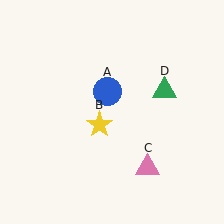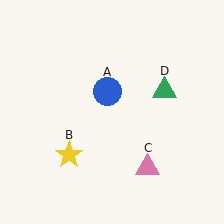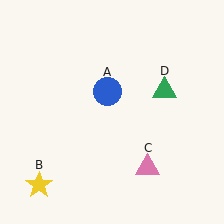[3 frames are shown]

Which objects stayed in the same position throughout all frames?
Blue circle (object A) and pink triangle (object C) and green triangle (object D) remained stationary.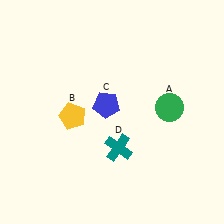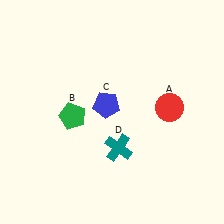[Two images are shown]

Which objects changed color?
A changed from green to red. B changed from yellow to green.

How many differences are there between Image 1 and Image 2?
There are 2 differences between the two images.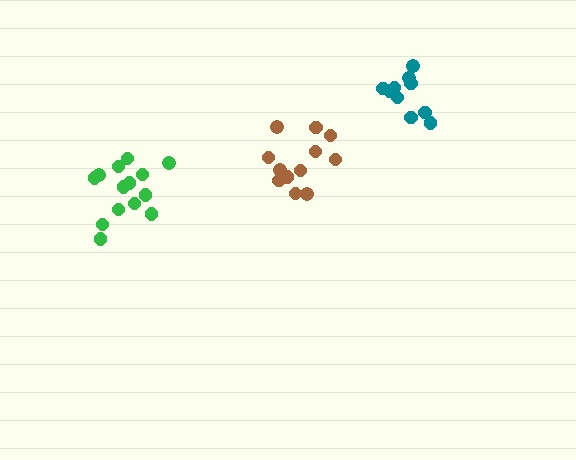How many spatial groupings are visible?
There are 3 spatial groupings.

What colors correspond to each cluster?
The clusters are colored: green, teal, brown.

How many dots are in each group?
Group 1: 14 dots, Group 2: 10 dots, Group 3: 14 dots (38 total).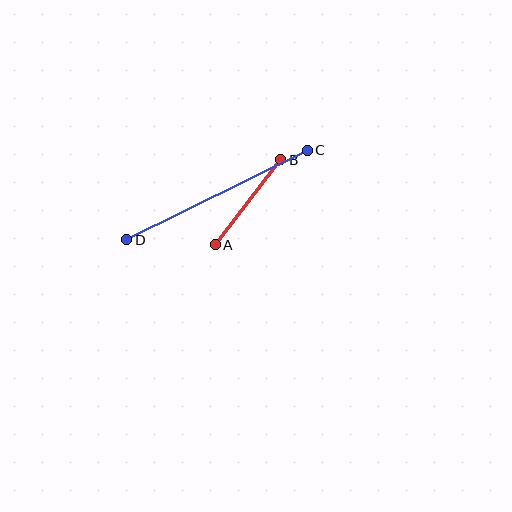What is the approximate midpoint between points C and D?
The midpoint is at approximately (217, 195) pixels.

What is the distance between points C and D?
The distance is approximately 202 pixels.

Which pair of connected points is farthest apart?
Points C and D are farthest apart.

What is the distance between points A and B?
The distance is approximately 107 pixels.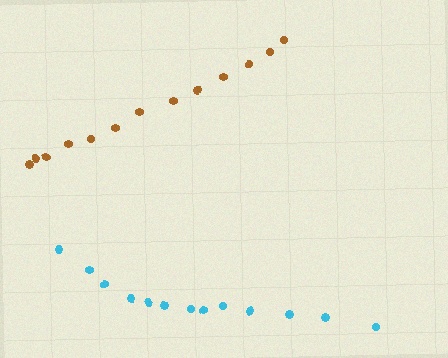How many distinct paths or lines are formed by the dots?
There are 2 distinct paths.